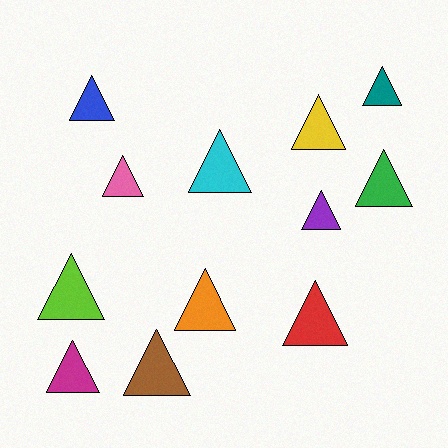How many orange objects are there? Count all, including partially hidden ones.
There is 1 orange object.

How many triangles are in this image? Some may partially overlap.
There are 12 triangles.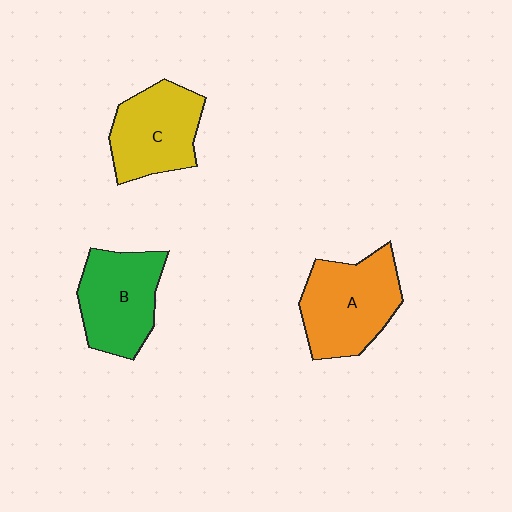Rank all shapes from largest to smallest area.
From largest to smallest: A (orange), B (green), C (yellow).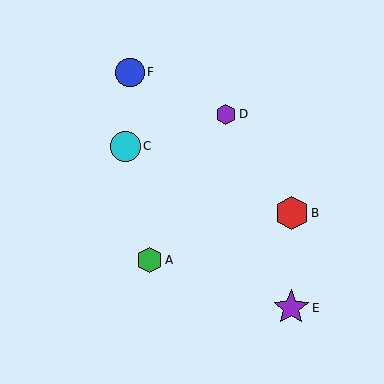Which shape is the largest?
The purple star (labeled E) is the largest.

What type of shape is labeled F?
Shape F is a blue circle.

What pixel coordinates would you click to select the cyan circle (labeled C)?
Click at (125, 146) to select the cyan circle C.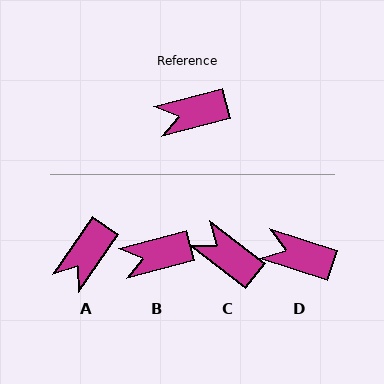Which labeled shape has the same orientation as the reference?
B.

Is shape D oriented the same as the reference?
No, it is off by about 33 degrees.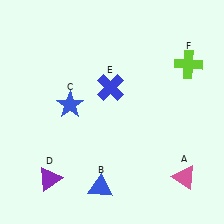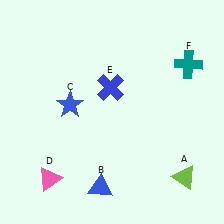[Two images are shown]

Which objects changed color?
A changed from pink to lime. D changed from purple to pink. F changed from lime to teal.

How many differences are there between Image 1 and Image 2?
There are 3 differences between the two images.